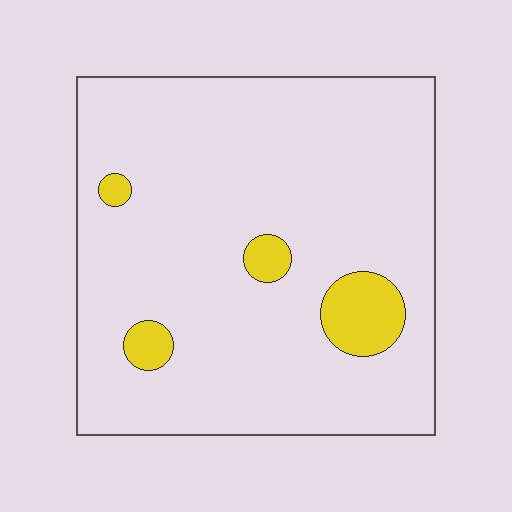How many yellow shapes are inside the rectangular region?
4.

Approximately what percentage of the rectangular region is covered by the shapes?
Approximately 10%.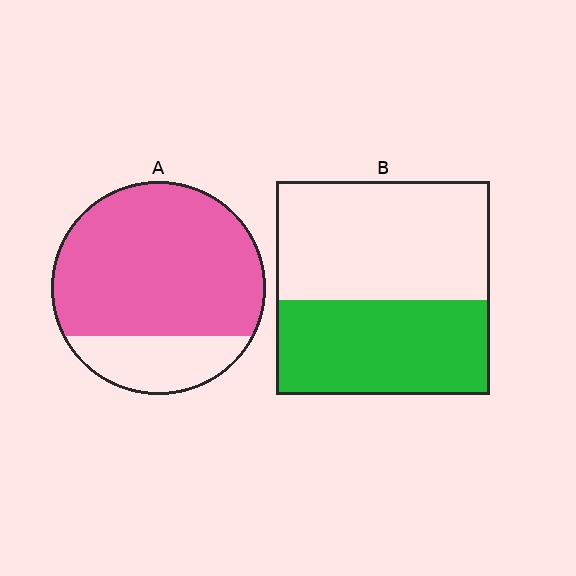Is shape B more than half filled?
No.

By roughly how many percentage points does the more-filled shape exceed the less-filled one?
By roughly 35 percentage points (A over B).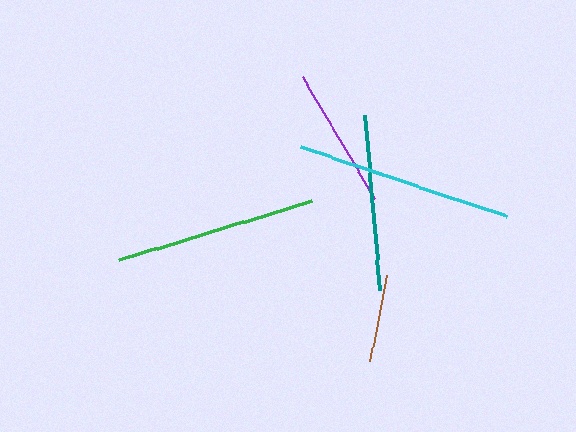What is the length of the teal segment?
The teal segment is approximately 175 pixels long.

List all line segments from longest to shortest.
From longest to shortest: cyan, green, teal, purple, brown.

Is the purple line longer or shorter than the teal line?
The teal line is longer than the purple line.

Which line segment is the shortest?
The brown line is the shortest at approximately 88 pixels.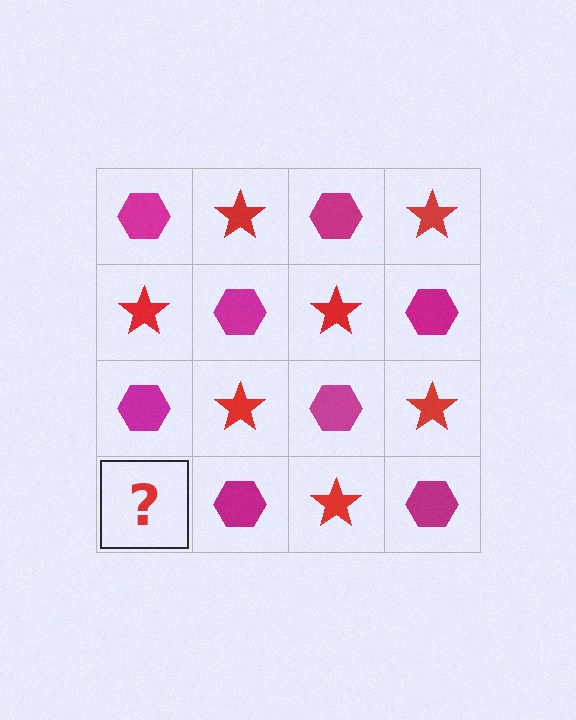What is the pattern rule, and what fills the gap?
The rule is that it alternates magenta hexagon and red star in a checkerboard pattern. The gap should be filled with a red star.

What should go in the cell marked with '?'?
The missing cell should contain a red star.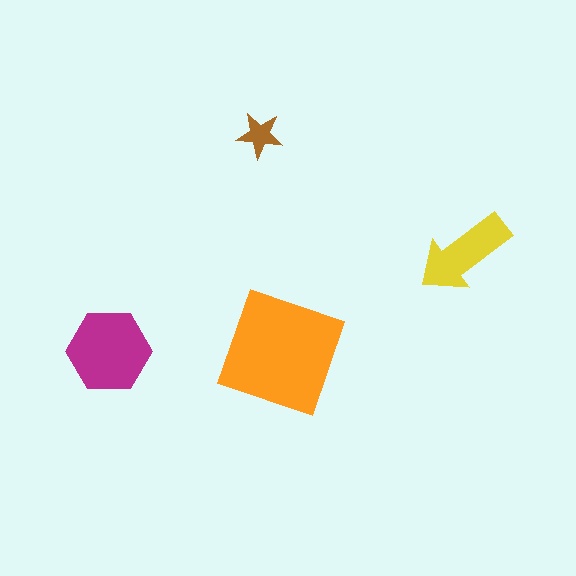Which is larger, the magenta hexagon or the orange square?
The orange square.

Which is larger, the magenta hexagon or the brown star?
The magenta hexagon.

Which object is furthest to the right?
The yellow arrow is rightmost.